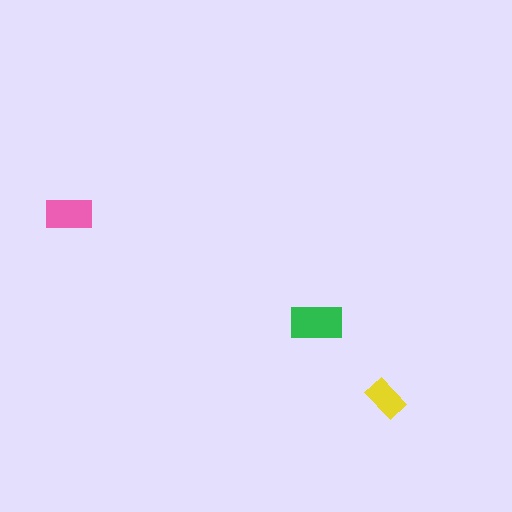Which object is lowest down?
The yellow rectangle is bottommost.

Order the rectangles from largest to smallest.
the green one, the pink one, the yellow one.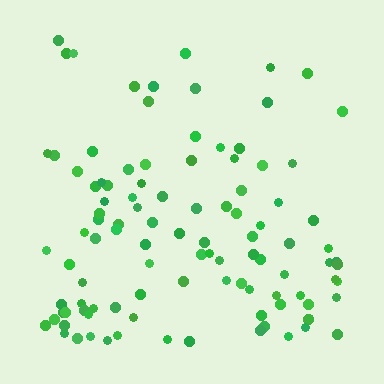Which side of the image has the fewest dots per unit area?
The top.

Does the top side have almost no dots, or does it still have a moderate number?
Still a moderate number, just noticeably fewer than the bottom.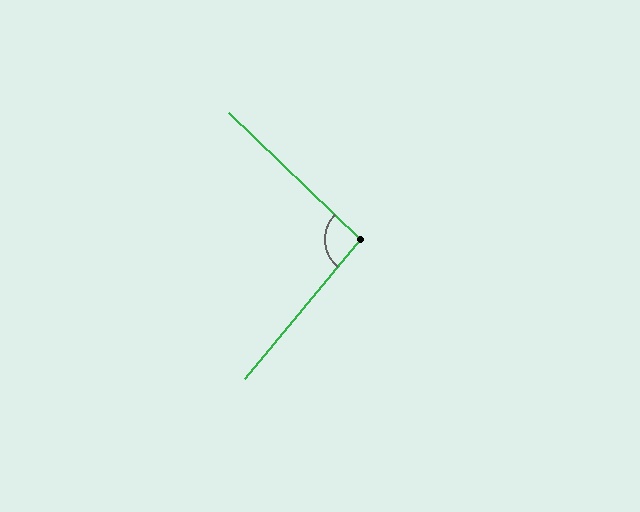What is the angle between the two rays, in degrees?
Approximately 94 degrees.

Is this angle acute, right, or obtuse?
It is approximately a right angle.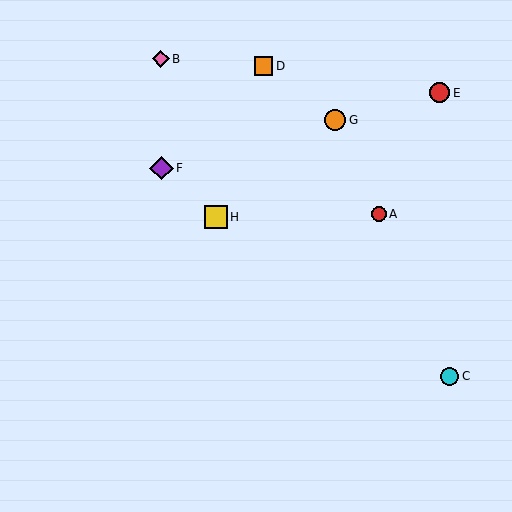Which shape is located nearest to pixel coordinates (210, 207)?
The yellow square (labeled H) at (216, 217) is nearest to that location.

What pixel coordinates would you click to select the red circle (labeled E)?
Click at (440, 93) to select the red circle E.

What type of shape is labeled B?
Shape B is a pink diamond.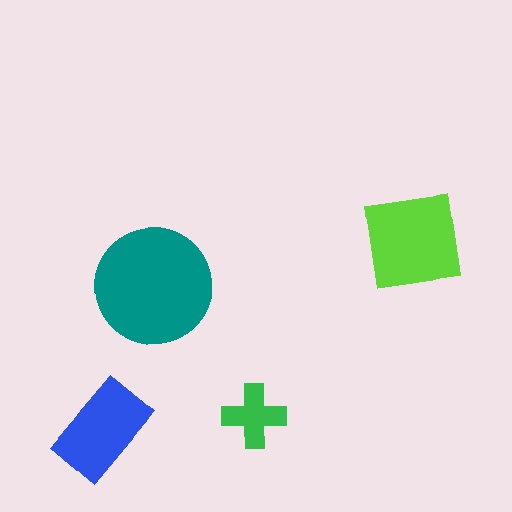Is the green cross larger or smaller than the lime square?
Smaller.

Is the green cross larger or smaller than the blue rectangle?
Smaller.